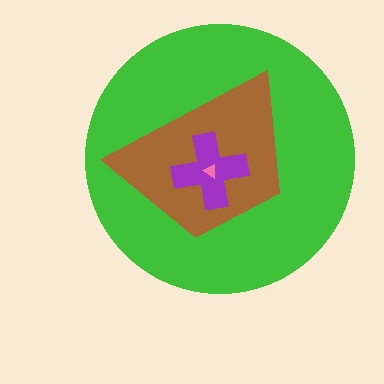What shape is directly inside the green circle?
The brown trapezoid.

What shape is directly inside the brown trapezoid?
The purple cross.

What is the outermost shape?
The green circle.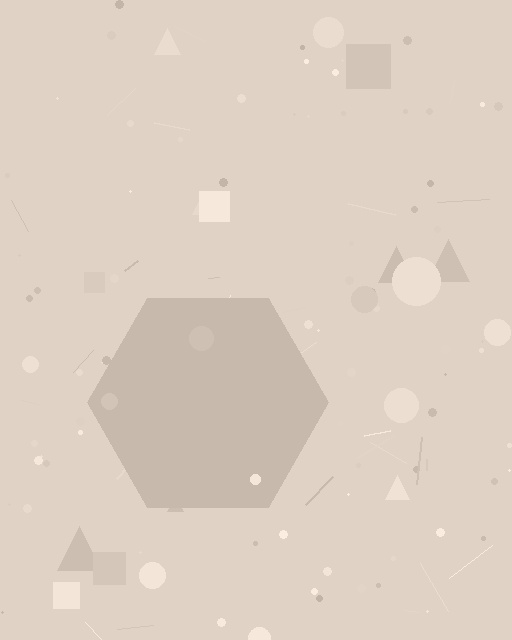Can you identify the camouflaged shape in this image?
The camouflaged shape is a hexagon.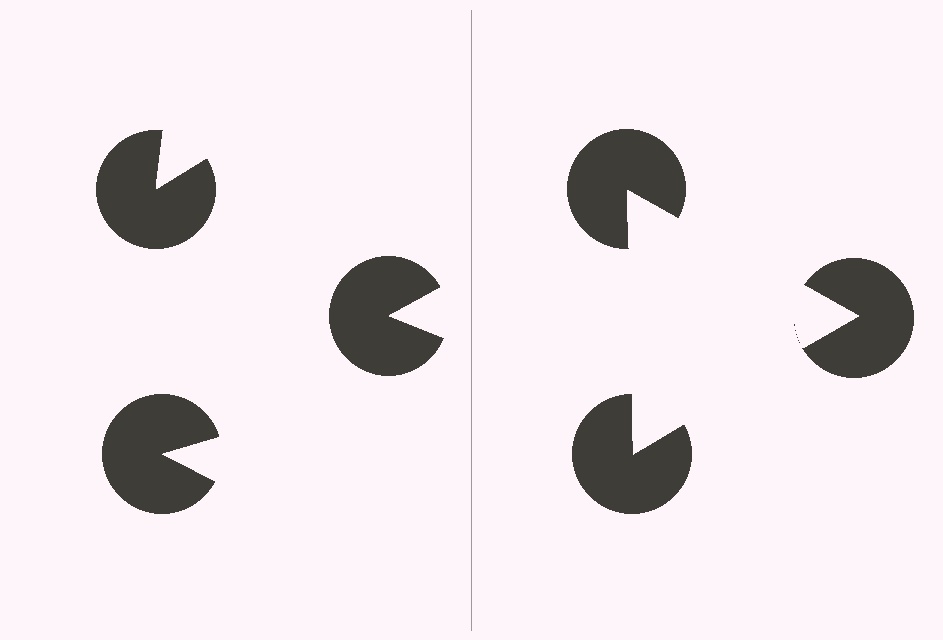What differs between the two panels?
The pac-man discs are positioned identically on both sides; only the wedge orientations differ. On the right they align to a triangle; on the left they are misaligned.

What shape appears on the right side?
An illusory triangle.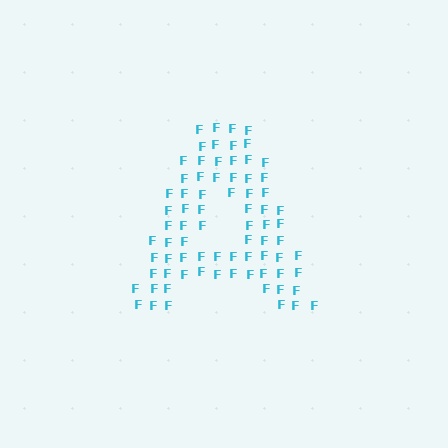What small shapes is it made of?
It is made of small letter F's.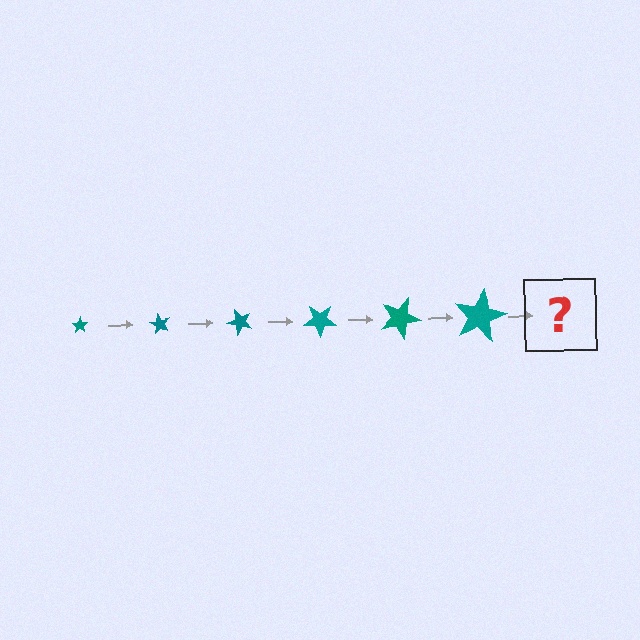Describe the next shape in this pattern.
It should be a star, larger than the previous one and rotated 360 degrees from the start.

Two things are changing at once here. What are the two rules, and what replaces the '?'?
The two rules are that the star grows larger each step and it rotates 60 degrees each step. The '?' should be a star, larger than the previous one and rotated 360 degrees from the start.